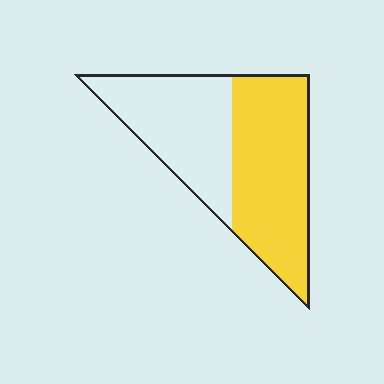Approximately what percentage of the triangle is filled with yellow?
Approximately 55%.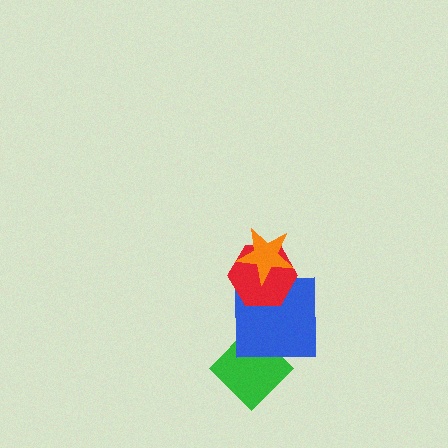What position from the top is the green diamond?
The green diamond is 4th from the top.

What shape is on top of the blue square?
The red hexagon is on top of the blue square.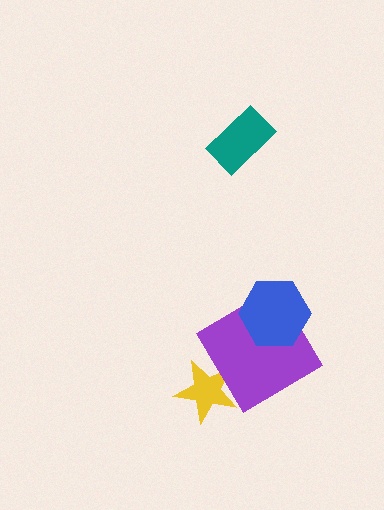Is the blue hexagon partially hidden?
No, no other shape covers it.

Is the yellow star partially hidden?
Yes, it is partially covered by another shape.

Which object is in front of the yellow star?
The purple diamond is in front of the yellow star.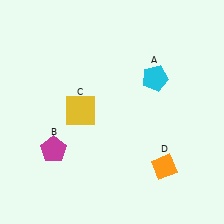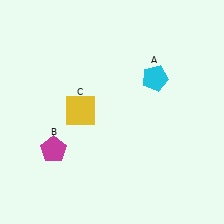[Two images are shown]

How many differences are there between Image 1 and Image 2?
There is 1 difference between the two images.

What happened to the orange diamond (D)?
The orange diamond (D) was removed in Image 2. It was in the bottom-right area of Image 1.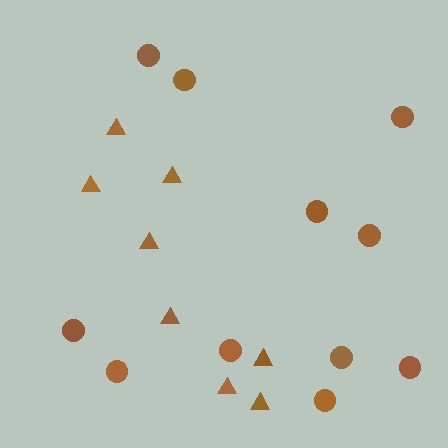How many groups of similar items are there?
There are 2 groups: one group of circles (11) and one group of triangles (8).